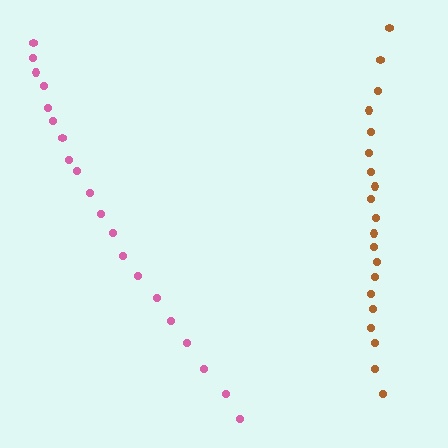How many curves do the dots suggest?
There are 2 distinct paths.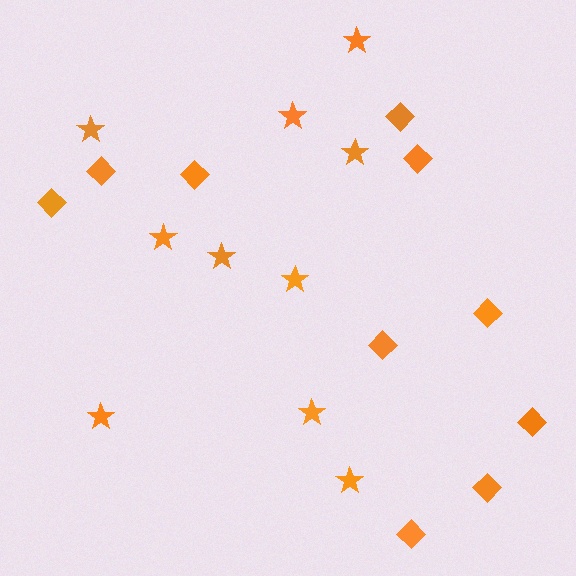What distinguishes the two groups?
There are 2 groups: one group of stars (10) and one group of diamonds (10).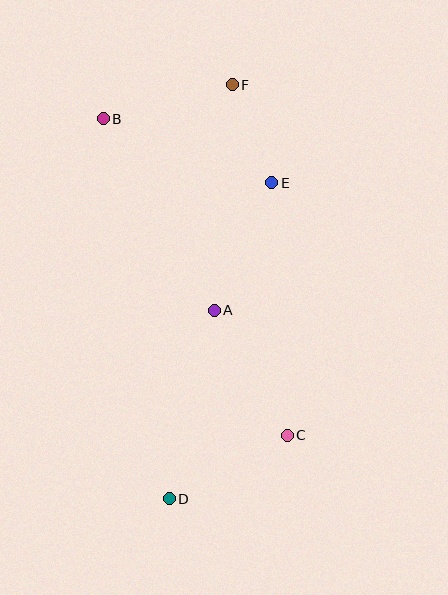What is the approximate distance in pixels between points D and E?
The distance between D and E is approximately 332 pixels.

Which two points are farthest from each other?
Points D and F are farthest from each other.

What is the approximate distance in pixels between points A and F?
The distance between A and F is approximately 226 pixels.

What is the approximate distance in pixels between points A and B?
The distance between A and B is approximately 222 pixels.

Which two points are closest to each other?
Points E and F are closest to each other.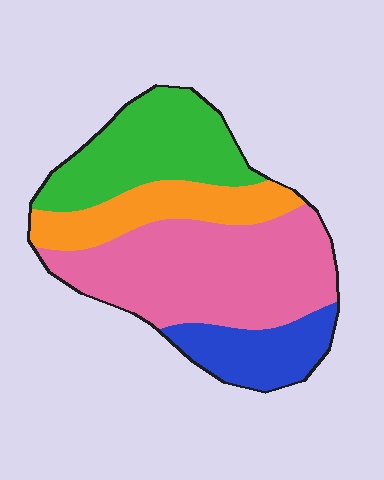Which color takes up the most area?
Pink, at roughly 40%.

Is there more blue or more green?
Green.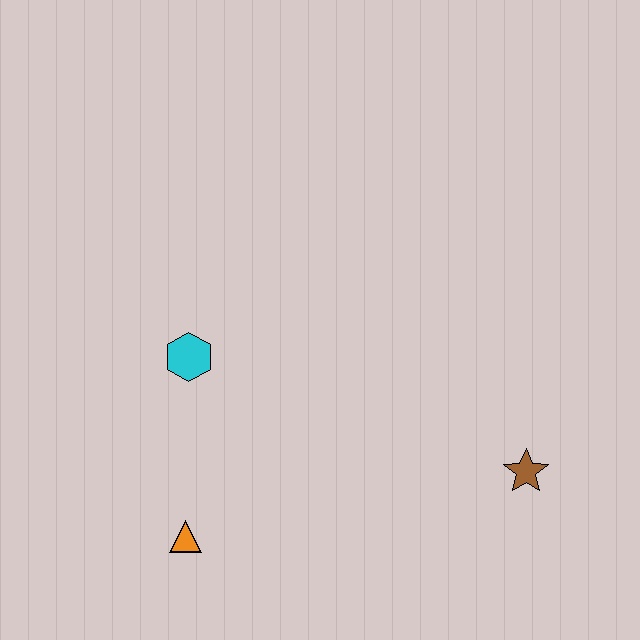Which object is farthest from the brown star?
The cyan hexagon is farthest from the brown star.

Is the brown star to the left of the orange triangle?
No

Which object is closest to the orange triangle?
The cyan hexagon is closest to the orange triangle.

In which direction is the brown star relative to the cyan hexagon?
The brown star is to the right of the cyan hexagon.